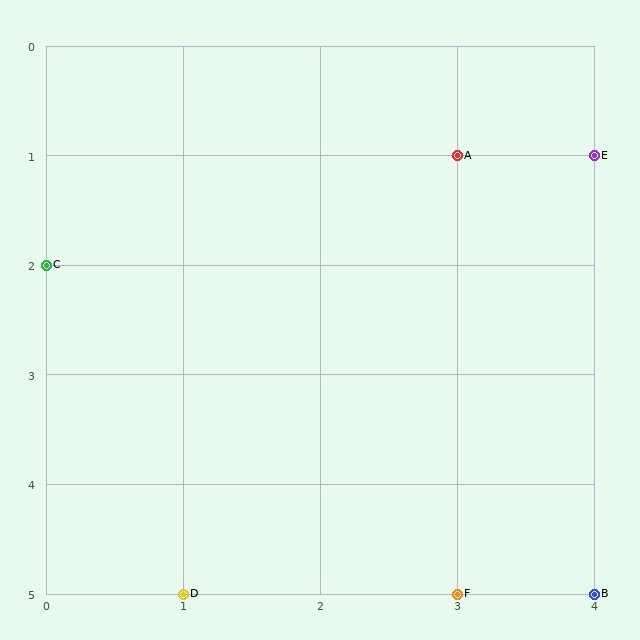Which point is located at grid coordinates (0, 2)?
Point C is at (0, 2).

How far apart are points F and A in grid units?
Points F and A are 4 rows apart.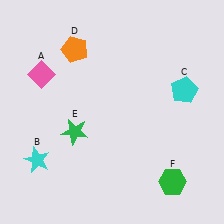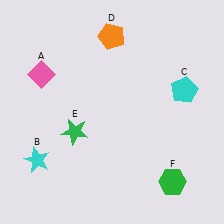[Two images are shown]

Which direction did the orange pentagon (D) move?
The orange pentagon (D) moved right.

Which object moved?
The orange pentagon (D) moved right.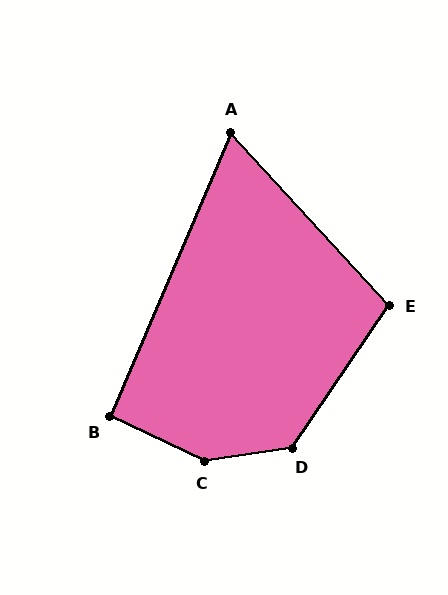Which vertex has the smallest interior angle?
A, at approximately 66 degrees.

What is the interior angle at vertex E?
Approximately 103 degrees (obtuse).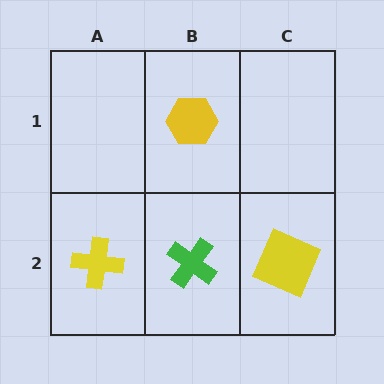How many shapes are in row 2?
3 shapes.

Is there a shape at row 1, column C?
No, that cell is empty.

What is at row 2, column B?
A green cross.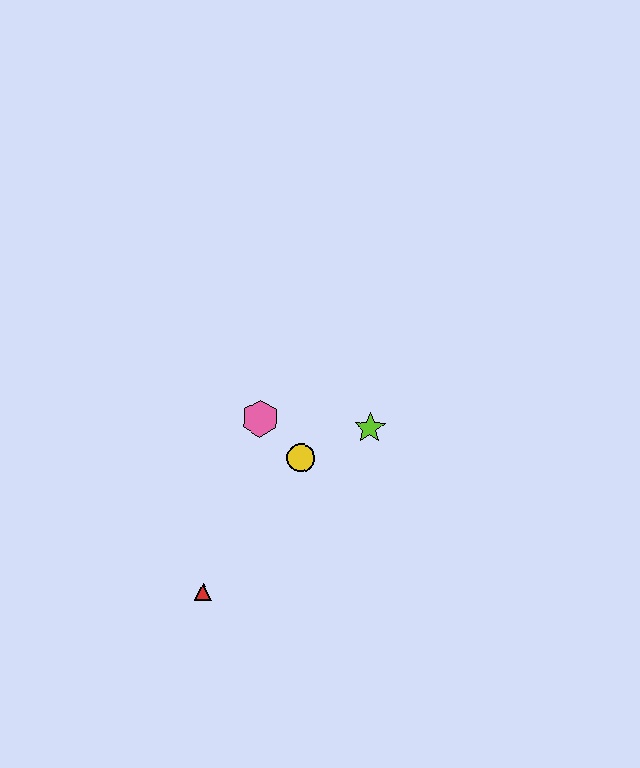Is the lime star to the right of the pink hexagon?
Yes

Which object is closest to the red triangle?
The yellow circle is closest to the red triangle.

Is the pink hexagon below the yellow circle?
No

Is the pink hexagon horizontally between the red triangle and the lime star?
Yes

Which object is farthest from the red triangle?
The lime star is farthest from the red triangle.